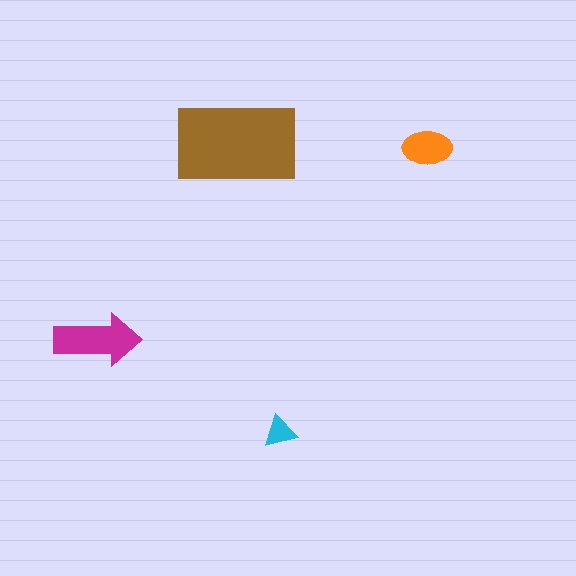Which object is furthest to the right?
The orange ellipse is rightmost.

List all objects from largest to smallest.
The brown rectangle, the magenta arrow, the orange ellipse, the cyan triangle.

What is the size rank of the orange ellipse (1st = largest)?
3rd.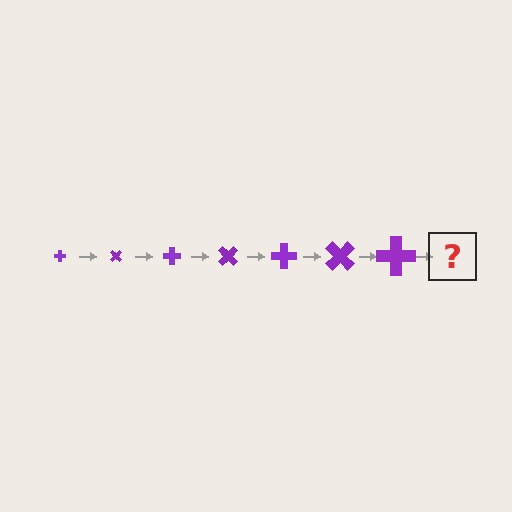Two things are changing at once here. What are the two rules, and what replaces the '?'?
The two rules are that the cross grows larger each step and it rotates 45 degrees each step. The '?' should be a cross, larger than the previous one and rotated 315 degrees from the start.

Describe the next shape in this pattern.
It should be a cross, larger than the previous one and rotated 315 degrees from the start.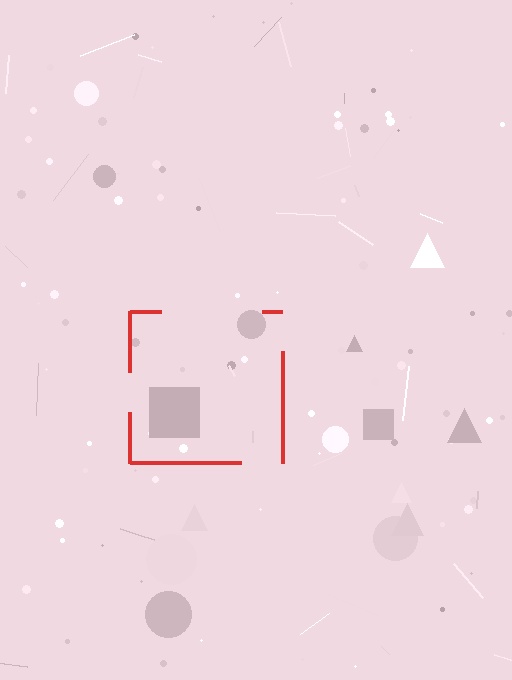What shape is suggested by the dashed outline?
The dashed outline suggests a square.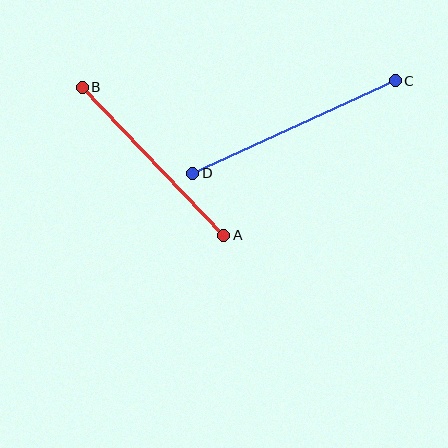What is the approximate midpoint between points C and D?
The midpoint is at approximately (294, 127) pixels.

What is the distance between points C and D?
The distance is approximately 222 pixels.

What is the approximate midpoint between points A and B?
The midpoint is at approximately (153, 161) pixels.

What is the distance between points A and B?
The distance is approximately 205 pixels.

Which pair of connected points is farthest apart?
Points C and D are farthest apart.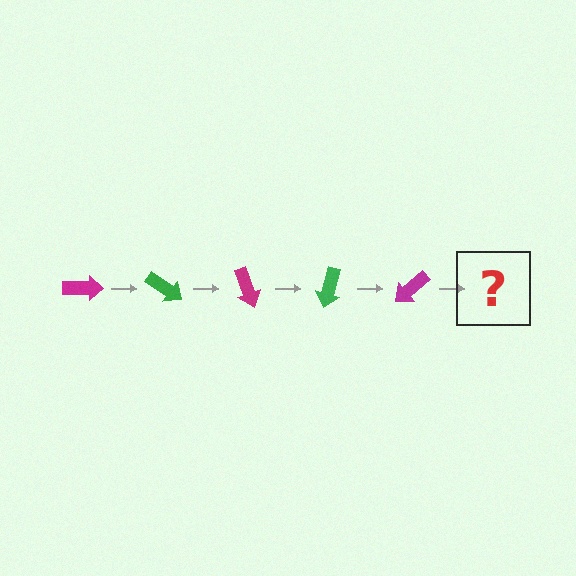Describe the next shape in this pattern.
It should be a green arrow, rotated 175 degrees from the start.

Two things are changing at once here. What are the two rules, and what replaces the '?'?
The two rules are that it rotates 35 degrees each step and the color cycles through magenta and green. The '?' should be a green arrow, rotated 175 degrees from the start.